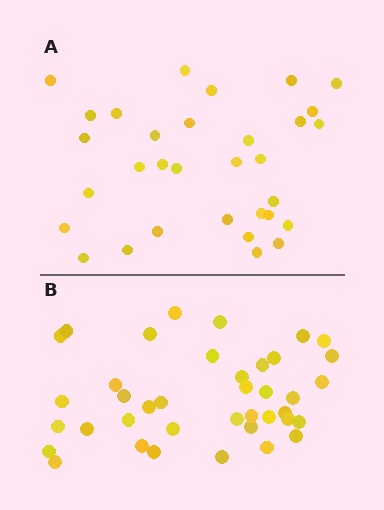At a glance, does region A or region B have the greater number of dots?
Region B (the bottom region) has more dots.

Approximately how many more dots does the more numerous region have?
Region B has roughly 8 or so more dots than region A.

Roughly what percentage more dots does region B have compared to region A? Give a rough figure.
About 20% more.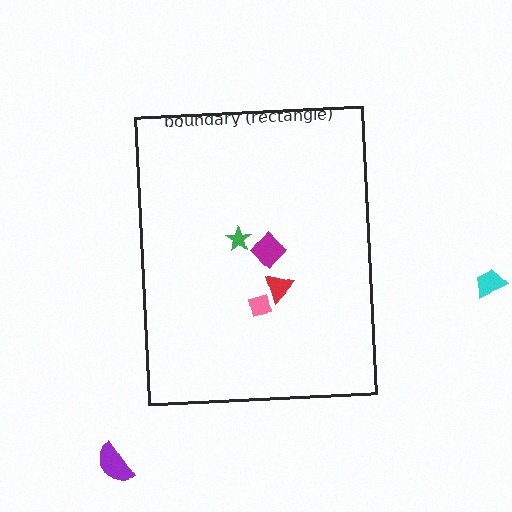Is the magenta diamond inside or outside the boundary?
Inside.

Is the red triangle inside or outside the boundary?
Inside.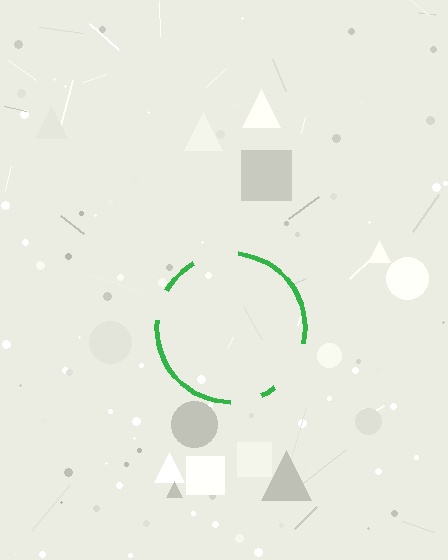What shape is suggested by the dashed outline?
The dashed outline suggests a circle.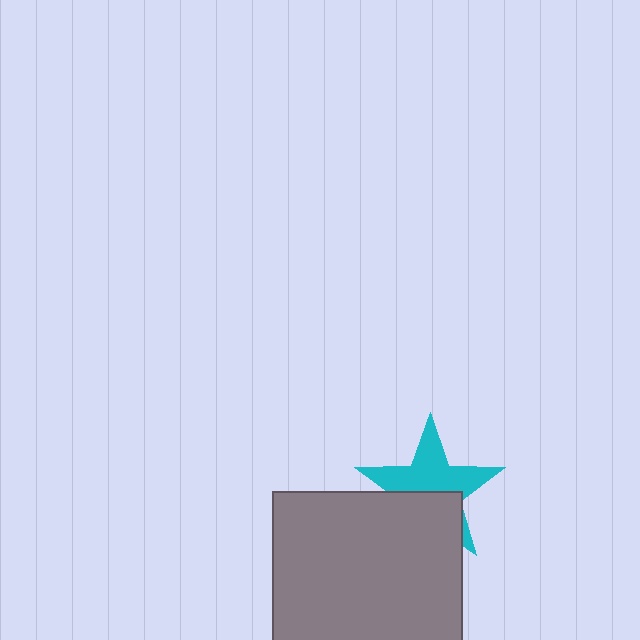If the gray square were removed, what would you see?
You would see the complete cyan star.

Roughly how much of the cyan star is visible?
About half of it is visible (roughly 58%).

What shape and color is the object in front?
The object in front is a gray square.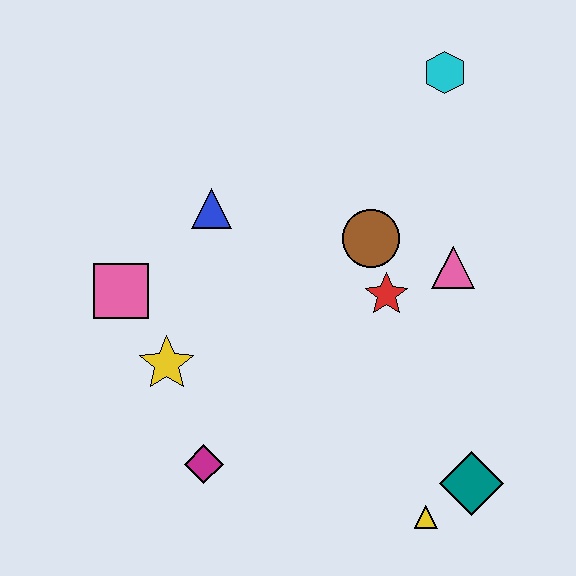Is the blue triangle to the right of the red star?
No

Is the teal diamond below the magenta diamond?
Yes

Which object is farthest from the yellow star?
The cyan hexagon is farthest from the yellow star.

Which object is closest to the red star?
The brown circle is closest to the red star.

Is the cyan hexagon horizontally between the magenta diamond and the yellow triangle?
No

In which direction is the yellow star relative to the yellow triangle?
The yellow star is to the left of the yellow triangle.